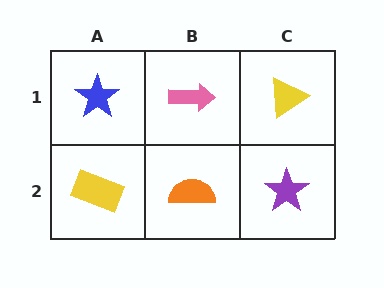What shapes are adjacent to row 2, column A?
A blue star (row 1, column A), an orange semicircle (row 2, column B).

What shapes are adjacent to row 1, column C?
A purple star (row 2, column C), a pink arrow (row 1, column B).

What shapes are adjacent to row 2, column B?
A pink arrow (row 1, column B), a yellow rectangle (row 2, column A), a purple star (row 2, column C).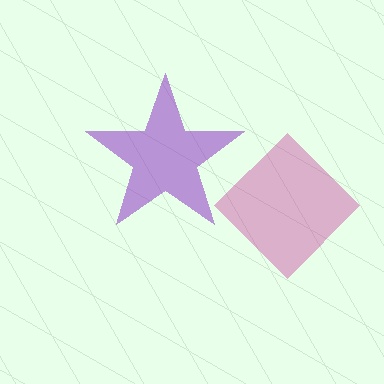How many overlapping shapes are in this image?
There are 2 overlapping shapes in the image.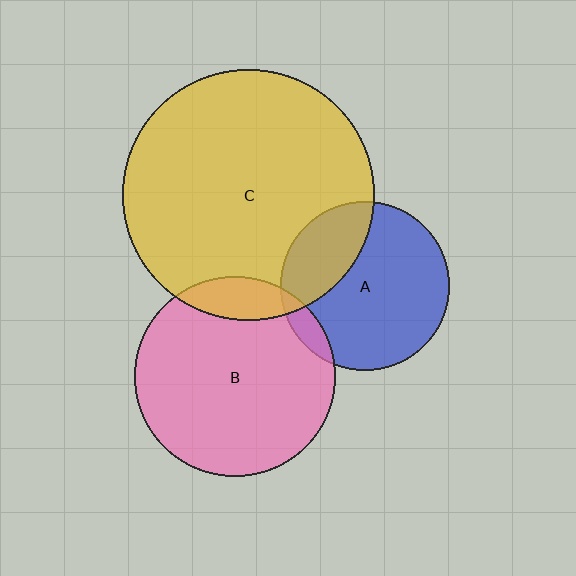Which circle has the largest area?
Circle C (yellow).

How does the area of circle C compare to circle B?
Approximately 1.6 times.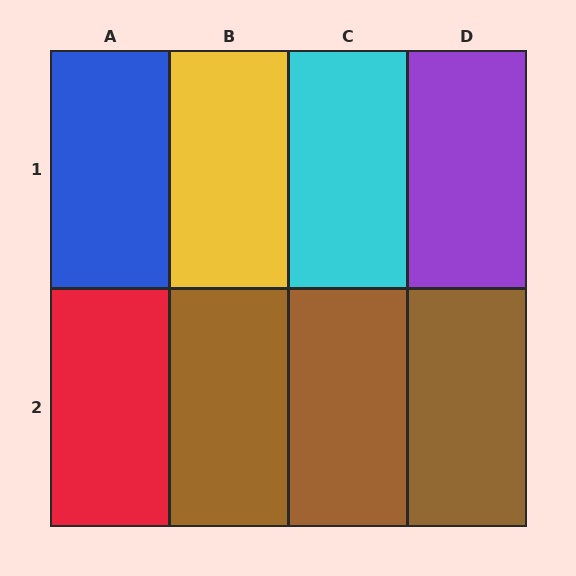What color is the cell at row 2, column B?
Brown.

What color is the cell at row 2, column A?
Red.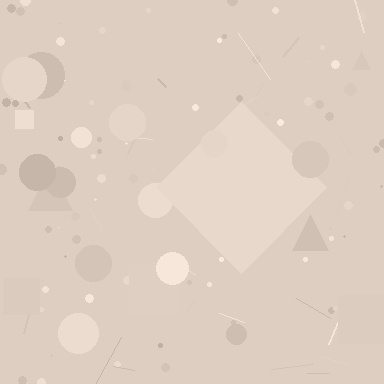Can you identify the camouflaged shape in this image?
The camouflaged shape is a diamond.